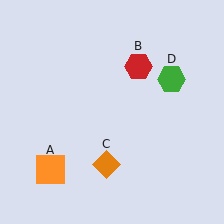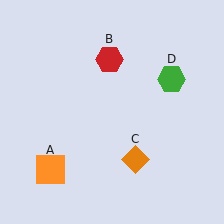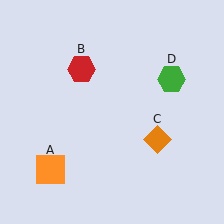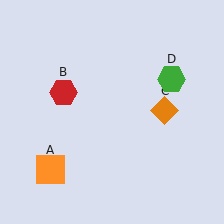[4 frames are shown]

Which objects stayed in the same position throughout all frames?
Orange square (object A) and green hexagon (object D) remained stationary.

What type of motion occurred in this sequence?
The red hexagon (object B), orange diamond (object C) rotated counterclockwise around the center of the scene.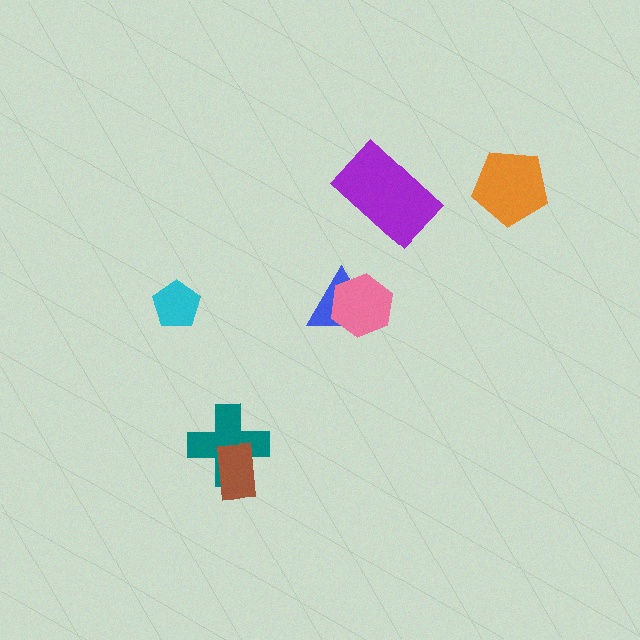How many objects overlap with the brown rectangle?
1 object overlaps with the brown rectangle.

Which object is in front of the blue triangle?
The pink hexagon is in front of the blue triangle.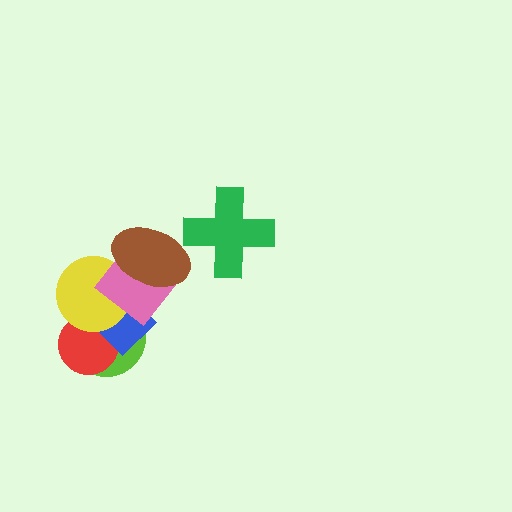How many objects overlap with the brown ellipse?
2 objects overlap with the brown ellipse.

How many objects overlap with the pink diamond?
4 objects overlap with the pink diamond.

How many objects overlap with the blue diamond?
4 objects overlap with the blue diamond.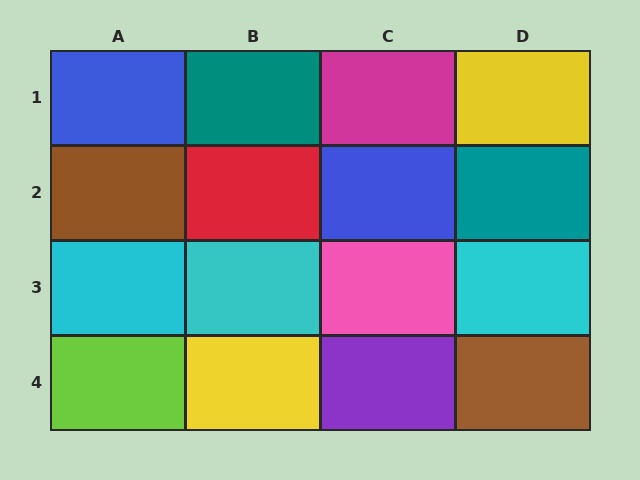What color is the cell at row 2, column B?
Red.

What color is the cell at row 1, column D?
Yellow.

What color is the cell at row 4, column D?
Brown.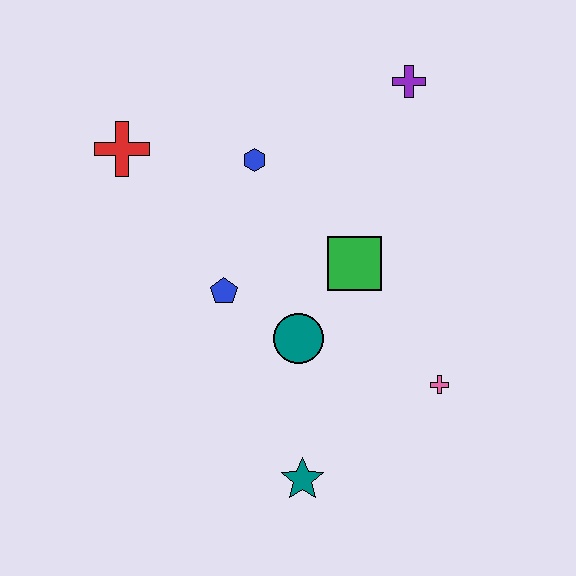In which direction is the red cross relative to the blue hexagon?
The red cross is to the left of the blue hexagon.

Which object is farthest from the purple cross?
The teal star is farthest from the purple cross.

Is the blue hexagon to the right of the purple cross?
No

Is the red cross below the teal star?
No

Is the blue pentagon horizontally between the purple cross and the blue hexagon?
No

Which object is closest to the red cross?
The blue hexagon is closest to the red cross.